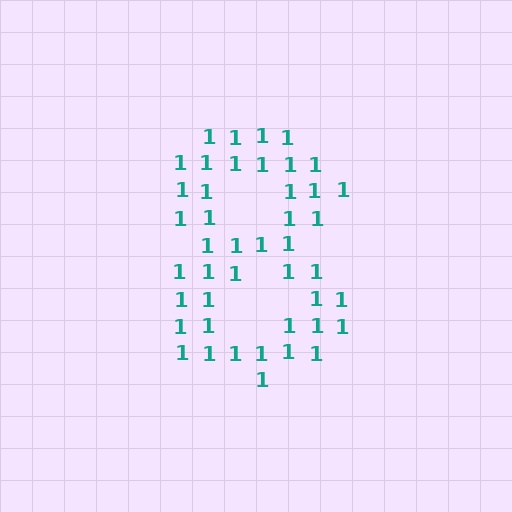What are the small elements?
The small elements are digit 1's.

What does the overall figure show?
The overall figure shows the digit 8.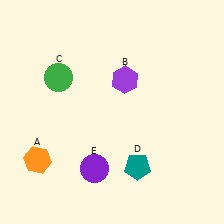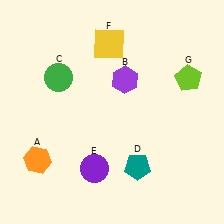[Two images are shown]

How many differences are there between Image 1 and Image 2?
There are 2 differences between the two images.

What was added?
A yellow square (F), a lime pentagon (G) were added in Image 2.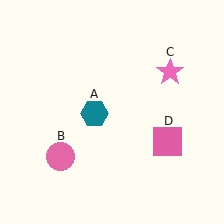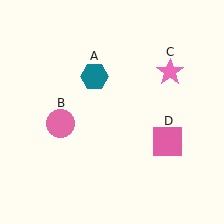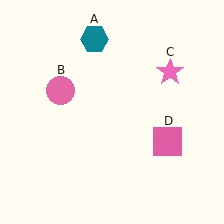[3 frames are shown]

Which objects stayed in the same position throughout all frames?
Pink star (object C) and pink square (object D) remained stationary.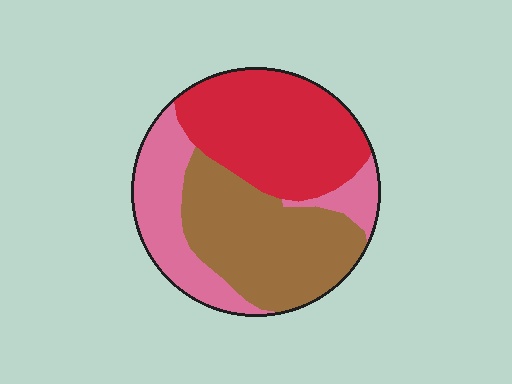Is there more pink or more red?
Red.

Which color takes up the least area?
Pink, at roughly 25%.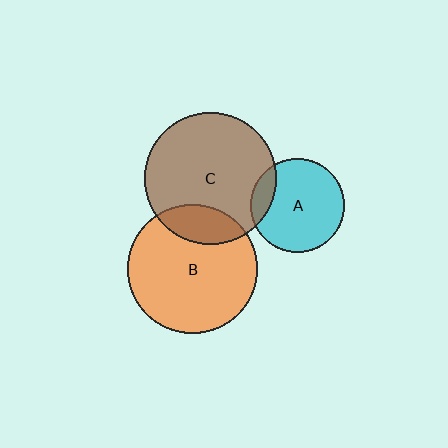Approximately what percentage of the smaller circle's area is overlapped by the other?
Approximately 15%.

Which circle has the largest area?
Circle C (brown).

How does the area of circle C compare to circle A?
Approximately 2.0 times.